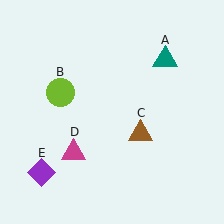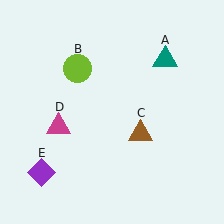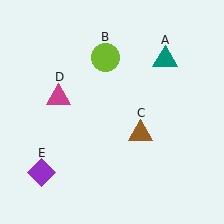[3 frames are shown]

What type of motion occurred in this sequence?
The lime circle (object B), magenta triangle (object D) rotated clockwise around the center of the scene.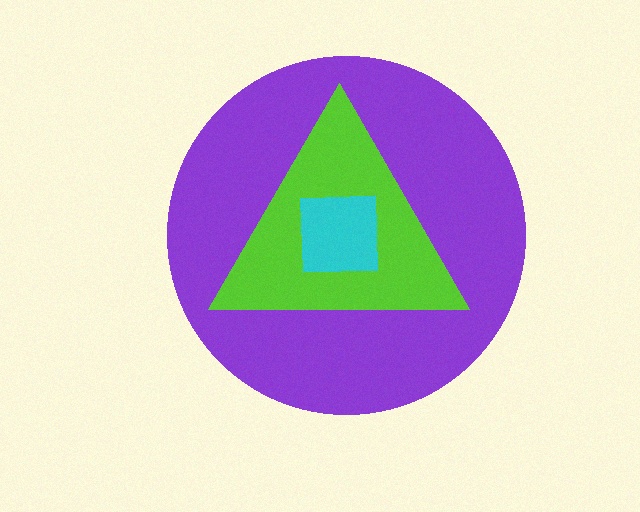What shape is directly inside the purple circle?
The lime triangle.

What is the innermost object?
The cyan square.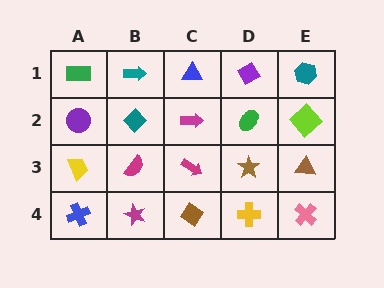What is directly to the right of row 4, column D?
A pink cross.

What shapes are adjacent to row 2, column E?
A teal hexagon (row 1, column E), a brown triangle (row 3, column E), a green ellipse (row 2, column D).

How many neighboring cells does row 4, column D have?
3.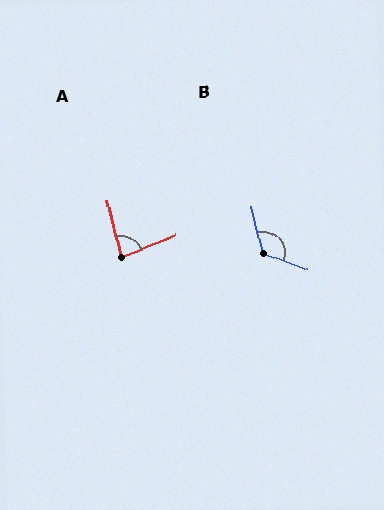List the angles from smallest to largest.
A (82°), B (124°).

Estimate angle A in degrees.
Approximately 82 degrees.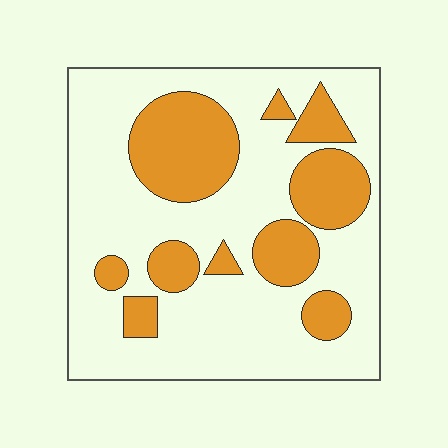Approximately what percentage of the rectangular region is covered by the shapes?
Approximately 30%.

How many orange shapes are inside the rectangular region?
10.